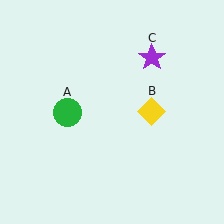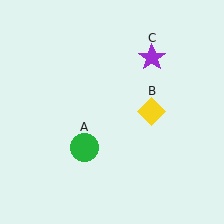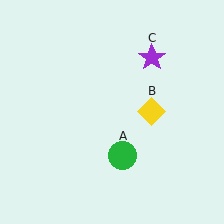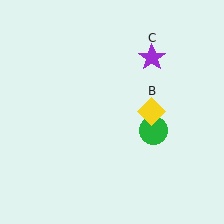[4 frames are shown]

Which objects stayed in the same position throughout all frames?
Yellow diamond (object B) and purple star (object C) remained stationary.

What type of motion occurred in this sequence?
The green circle (object A) rotated counterclockwise around the center of the scene.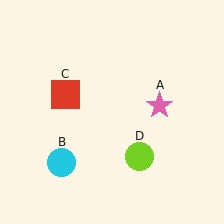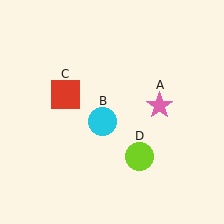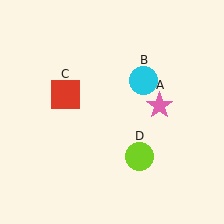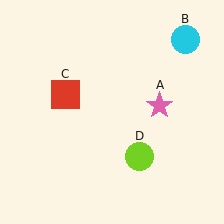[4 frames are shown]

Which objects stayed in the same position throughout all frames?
Pink star (object A) and red square (object C) and lime circle (object D) remained stationary.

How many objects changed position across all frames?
1 object changed position: cyan circle (object B).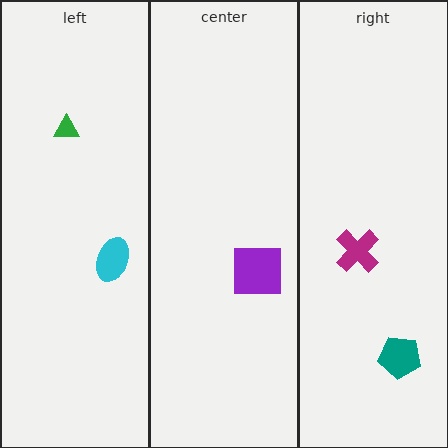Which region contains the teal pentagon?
The right region.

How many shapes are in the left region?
2.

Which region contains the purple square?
The center region.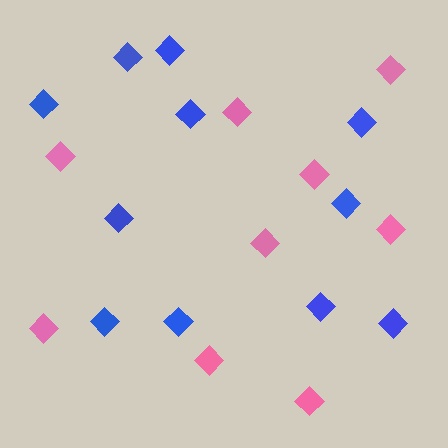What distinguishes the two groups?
There are 2 groups: one group of blue diamonds (11) and one group of pink diamonds (9).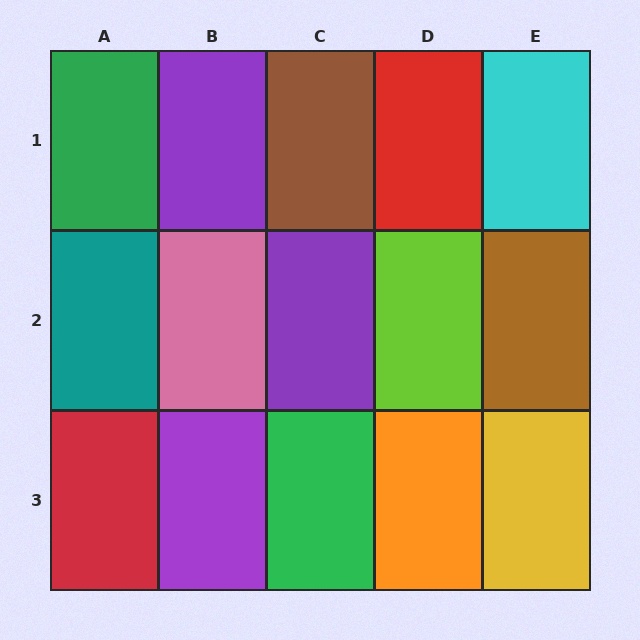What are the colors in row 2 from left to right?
Teal, pink, purple, lime, brown.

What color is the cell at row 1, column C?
Brown.